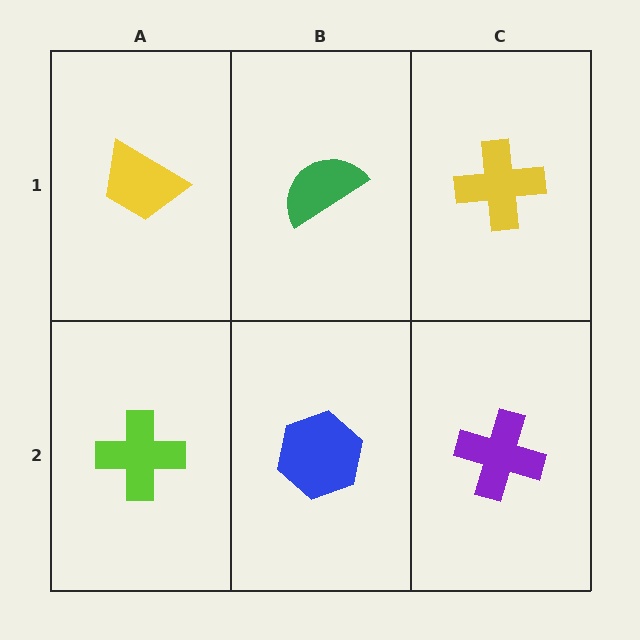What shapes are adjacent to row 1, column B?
A blue hexagon (row 2, column B), a yellow trapezoid (row 1, column A), a yellow cross (row 1, column C).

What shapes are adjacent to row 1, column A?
A lime cross (row 2, column A), a green semicircle (row 1, column B).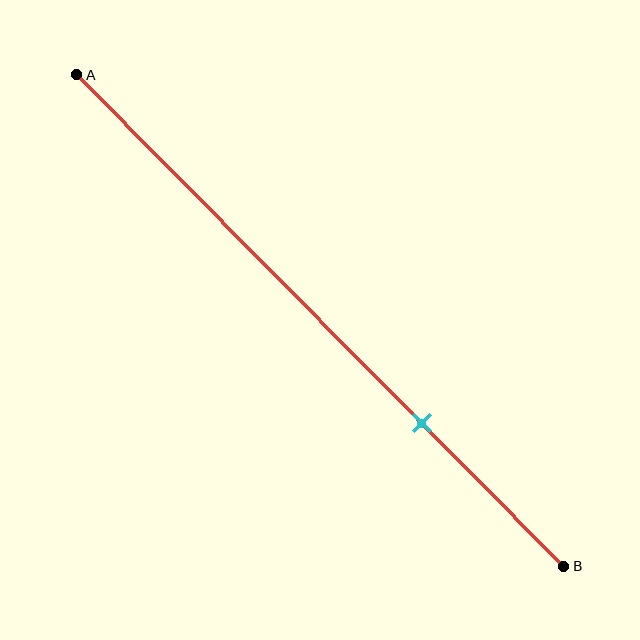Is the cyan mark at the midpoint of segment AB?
No, the mark is at about 70% from A, not at the 50% midpoint.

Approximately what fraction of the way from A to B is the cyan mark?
The cyan mark is approximately 70% of the way from A to B.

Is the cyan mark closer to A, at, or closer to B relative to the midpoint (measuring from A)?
The cyan mark is closer to point B than the midpoint of segment AB.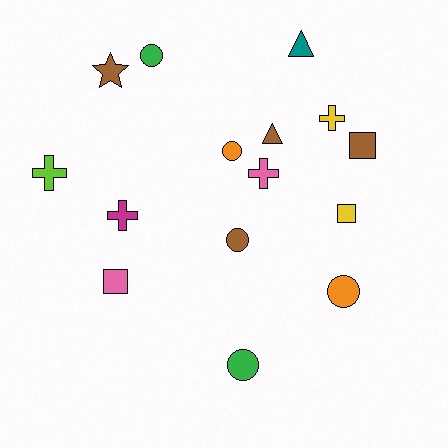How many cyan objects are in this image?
There are no cyan objects.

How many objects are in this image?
There are 15 objects.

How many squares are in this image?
There are 3 squares.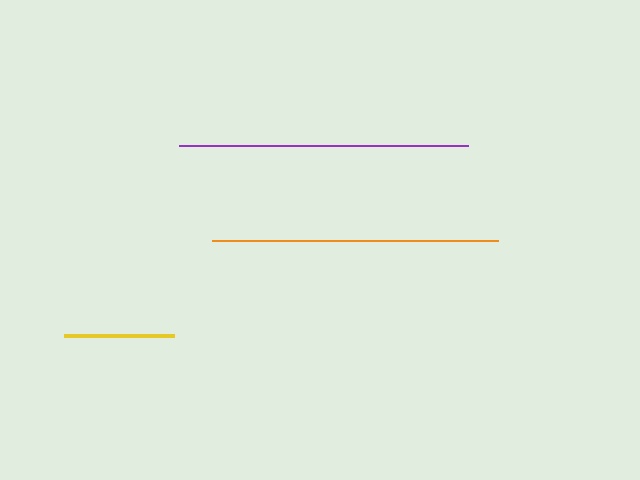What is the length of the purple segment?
The purple segment is approximately 289 pixels long.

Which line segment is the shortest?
The yellow line is the shortest at approximately 110 pixels.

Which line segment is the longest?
The purple line is the longest at approximately 289 pixels.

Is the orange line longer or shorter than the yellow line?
The orange line is longer than the yellow line.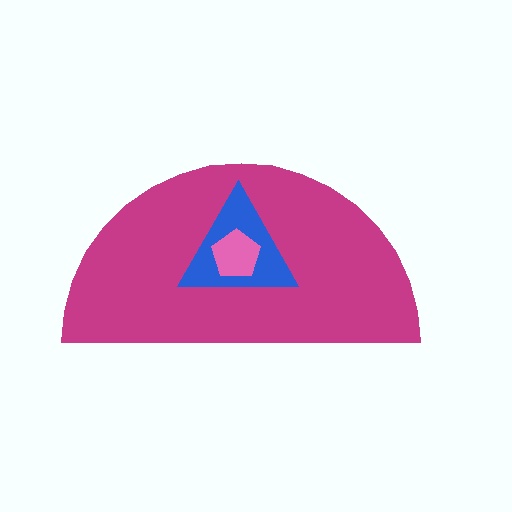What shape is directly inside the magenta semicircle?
The blue triangle.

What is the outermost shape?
The magenta semicircle.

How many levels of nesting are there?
3.